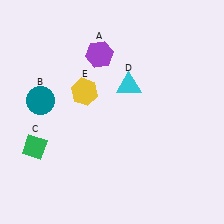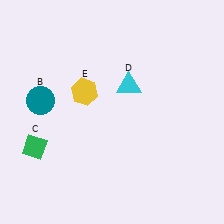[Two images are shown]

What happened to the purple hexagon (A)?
The purple hexagon (A) was removed in Image 2. It was in the top-left area of Image 1.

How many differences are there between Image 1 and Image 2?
There is 1 difference between the two images.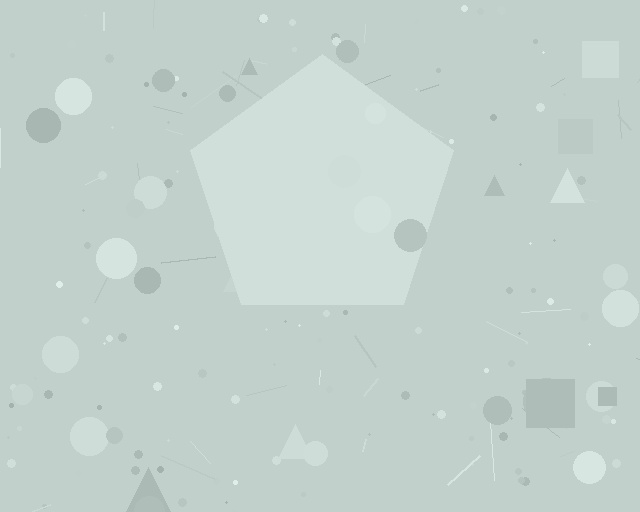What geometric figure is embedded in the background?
A pentagon is embedded in the background.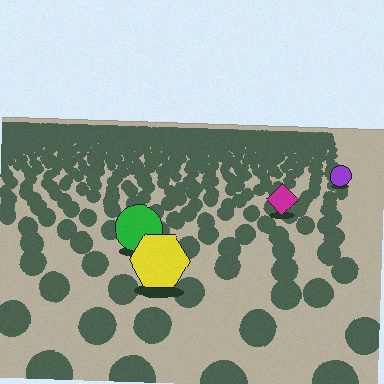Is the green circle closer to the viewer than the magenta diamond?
Yes. The green circle is closer — you can tell from the texture gradient: the ground texture is coarser near it.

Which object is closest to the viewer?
The yellow hexagon is closest. The texture marks near it are larger and more spread out.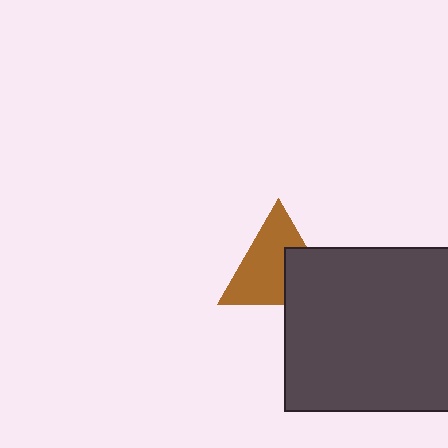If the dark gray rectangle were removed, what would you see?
You would see the complete brown triangle.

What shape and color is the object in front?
The object in front is a dark gray rectangle.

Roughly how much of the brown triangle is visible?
Most of it is visible (roughly 65%).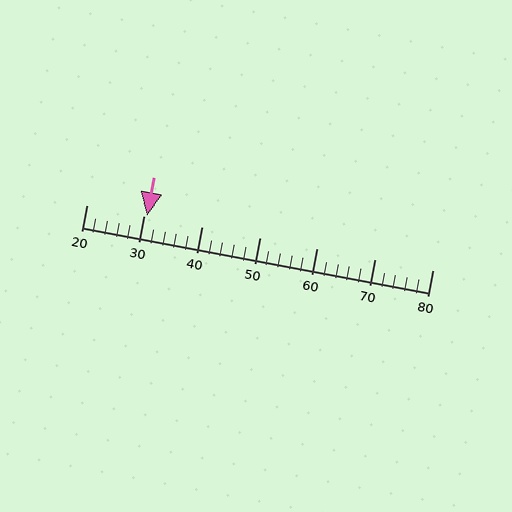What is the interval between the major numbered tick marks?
The major tick marks are spaced 10 units apart.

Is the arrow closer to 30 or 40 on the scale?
The arrow is closer to 30.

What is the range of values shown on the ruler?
The ruler shows values from 20 to 80.